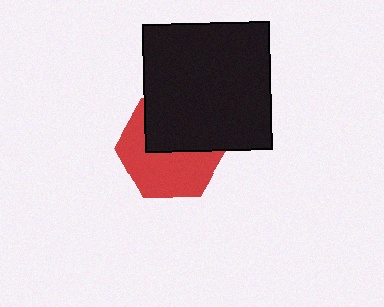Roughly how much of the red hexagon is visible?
About half of it is visible (roughly 56%).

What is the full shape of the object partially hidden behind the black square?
The partially hidden object is a red hexagon.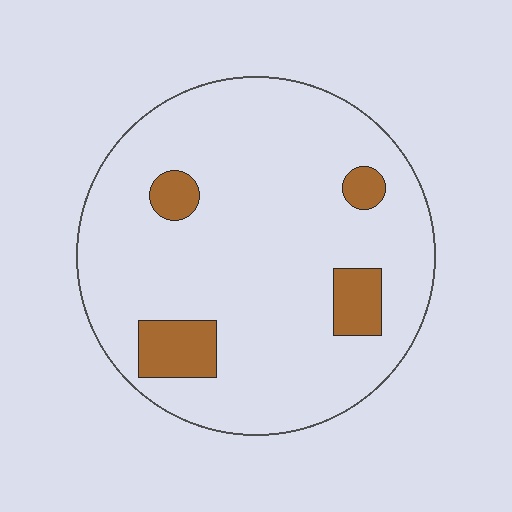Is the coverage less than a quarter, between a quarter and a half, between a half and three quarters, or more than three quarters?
Less than a quarter.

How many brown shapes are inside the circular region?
4.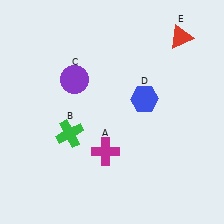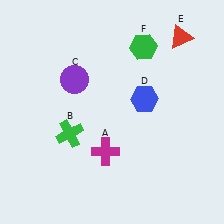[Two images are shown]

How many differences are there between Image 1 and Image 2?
There is 1 difference between the two images.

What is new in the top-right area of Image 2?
A green hexagon (F) was added in the top-right area of Image 2.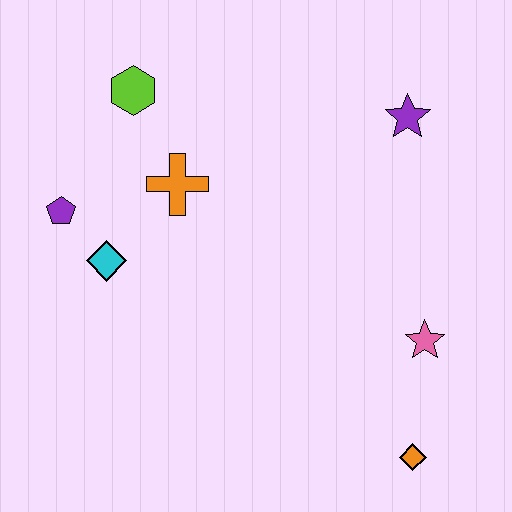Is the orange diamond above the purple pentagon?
No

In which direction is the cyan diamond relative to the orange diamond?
The cyan diamond is to the left of the orange diamond.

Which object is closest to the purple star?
The pink star is closest to the purple star.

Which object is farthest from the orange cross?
The orange diamond is farthest from the orange cross.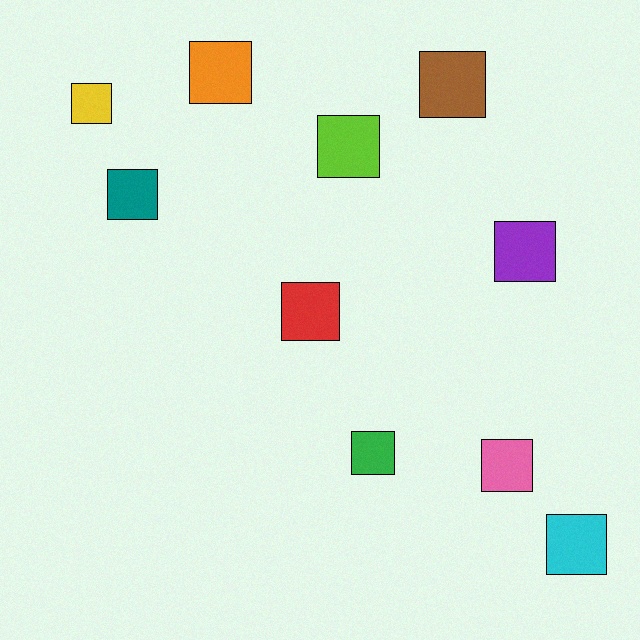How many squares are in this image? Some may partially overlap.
There are 10 squares.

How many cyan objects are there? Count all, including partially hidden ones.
There is 1 cyan object.